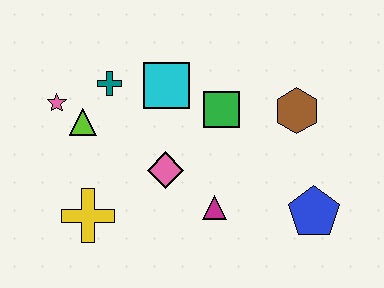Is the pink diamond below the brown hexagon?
Yes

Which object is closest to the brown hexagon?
The green square is closest to the brown hexagon.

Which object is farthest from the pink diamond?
The blue pentagon is farthest from the pink diamond.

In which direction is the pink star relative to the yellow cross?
The pink star is above the yellow cross.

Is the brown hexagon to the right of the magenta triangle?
Yes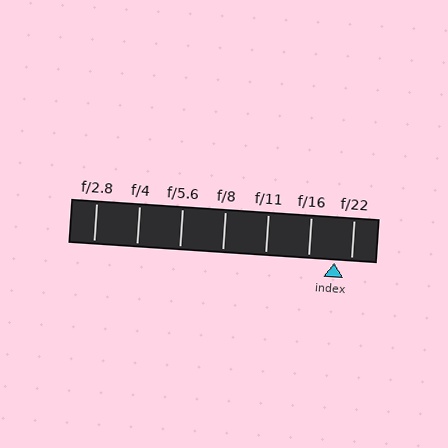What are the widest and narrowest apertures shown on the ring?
The widest aperture shown is f/2.8 and the narrowest is f/22.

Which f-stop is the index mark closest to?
The index mark is closest to f/22.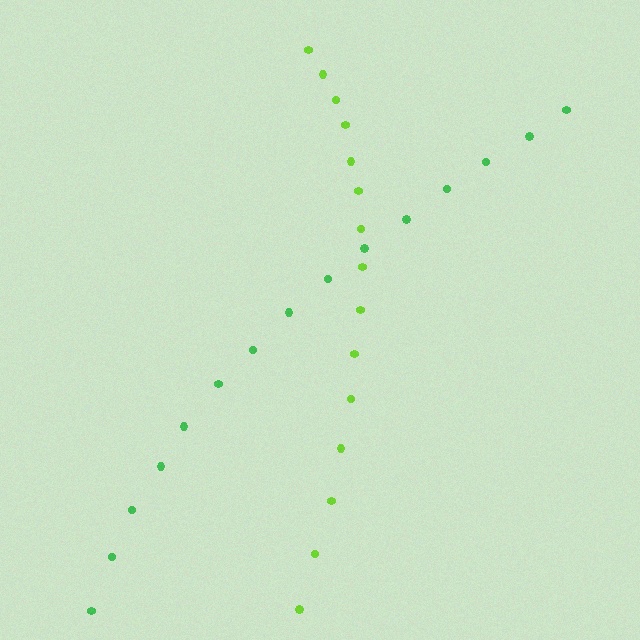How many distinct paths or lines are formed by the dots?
There are 2 distinct paths.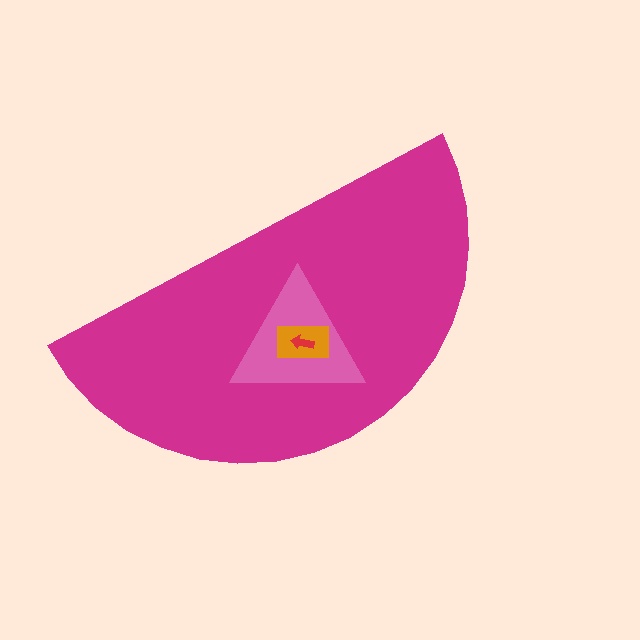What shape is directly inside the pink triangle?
The orange rectangle.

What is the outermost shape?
The magenta semicircle.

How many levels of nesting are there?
4.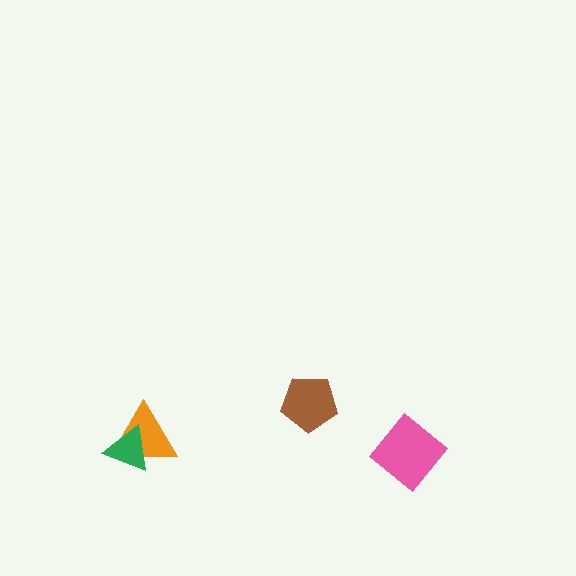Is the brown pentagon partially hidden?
No, no other shape covers it.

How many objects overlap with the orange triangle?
1 object overlaps with the orange triangle.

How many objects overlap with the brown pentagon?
0 objects overlap with the brown pentagon.